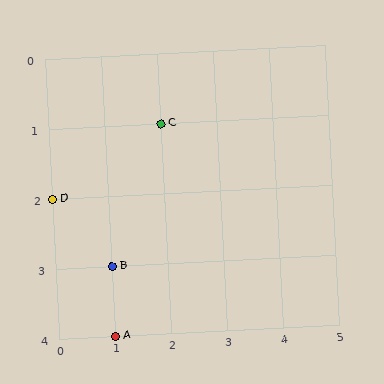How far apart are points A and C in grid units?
Points A and C are 1 column and 3 rows apart (about 3.2 grid units diagonally).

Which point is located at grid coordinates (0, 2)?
Point D is at (0, 2).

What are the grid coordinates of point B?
Point B is at grid coordinates (1, 3).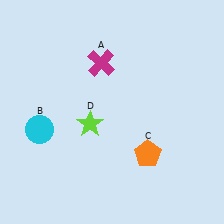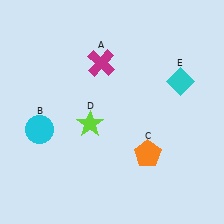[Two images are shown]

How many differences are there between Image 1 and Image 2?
There is 1 difference between the two images.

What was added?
A cyan diamond (E) was added in Image 2.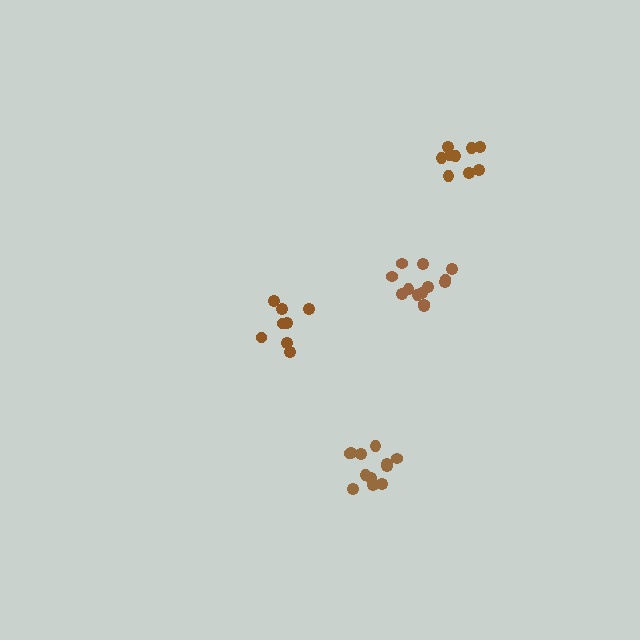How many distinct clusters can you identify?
There are 4 distinct clusters.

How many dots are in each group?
Group 1: 13 dots, Group 2: 12 dots, Group 3: 9 dots, Group 4: 8 dots (42 total).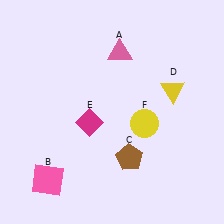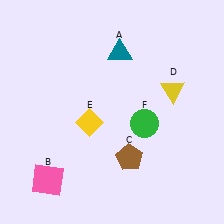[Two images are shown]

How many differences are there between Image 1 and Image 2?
There are 3 differences between the two images.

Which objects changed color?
A changed from pink to teal. E changed from magenta to yellow. F changed from yellow to green.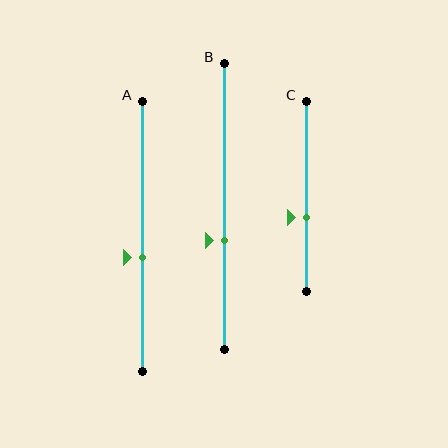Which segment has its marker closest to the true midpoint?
Segment A has its marker closest to the true midpoint.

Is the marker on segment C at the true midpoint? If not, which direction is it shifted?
No, the marker on segment C is shifted downward by about 11% of the segment length.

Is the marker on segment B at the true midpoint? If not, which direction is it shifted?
No, the marker on segment B is shifted downward by about 12% of the segment length.